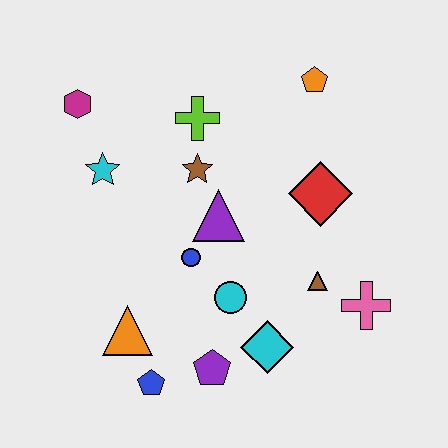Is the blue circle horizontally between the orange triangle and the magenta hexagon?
No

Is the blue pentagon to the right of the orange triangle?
Yes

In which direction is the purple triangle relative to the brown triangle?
The purple triangle is to the left of the brown triangle.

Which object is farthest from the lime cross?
The blue pentagon is farthest from the lime cross.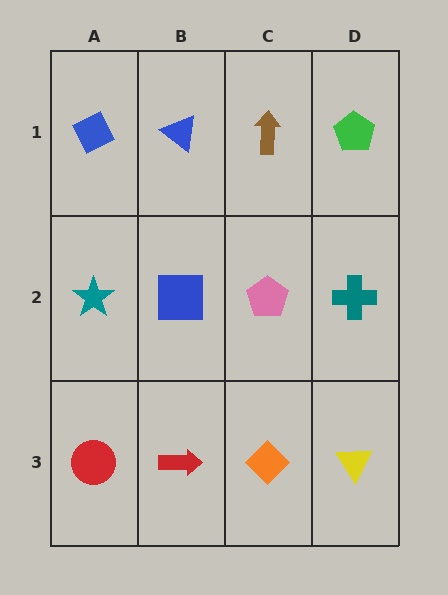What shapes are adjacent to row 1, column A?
A teal star (row 2, column A), a blue triangle (row 1, column B).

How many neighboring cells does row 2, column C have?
4.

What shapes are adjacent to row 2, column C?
A brown arrow (row 1, column C), an orange diamond (row 3, column C), a blue square (row 2, column B), a teal cross (row 2, column D).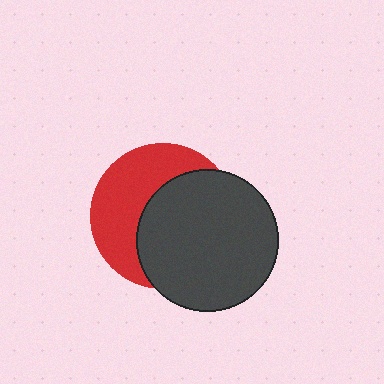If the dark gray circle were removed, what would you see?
You would see the complete red circle.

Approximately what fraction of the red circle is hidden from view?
Roughly 55% of the red circle is hidden behind the dark gray circle.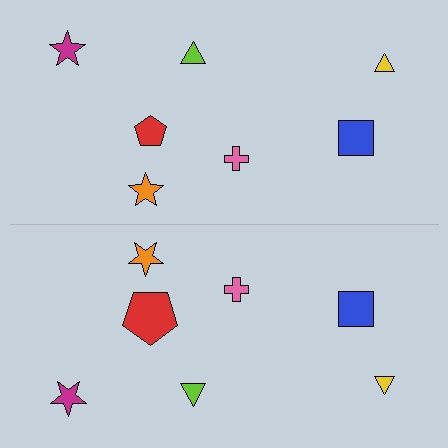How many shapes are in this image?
There are 14 shapes in this image.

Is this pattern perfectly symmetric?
No, the pattern is not perfectly symmetric. The red pentagon on the bottom side has a different size than its mirror counterpart.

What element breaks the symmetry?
The red pentagon on the bottom side has a different size than its mirror counterpart.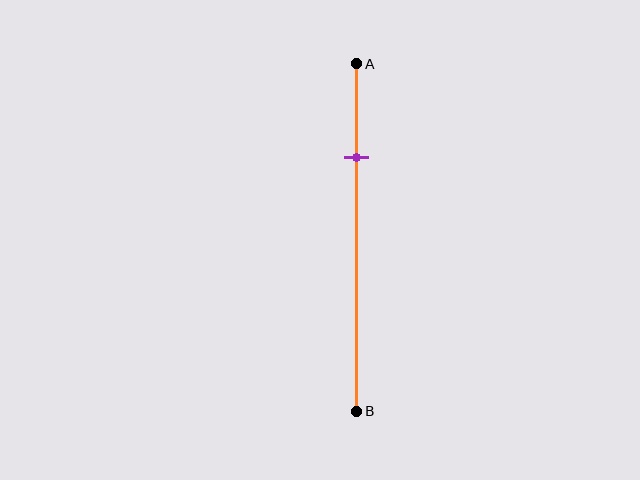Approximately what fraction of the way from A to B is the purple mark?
The purple mark is approximately 25% of the way from A to B.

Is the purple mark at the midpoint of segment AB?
No, the mark is at about 25% from A, not at the 50% midpoint.